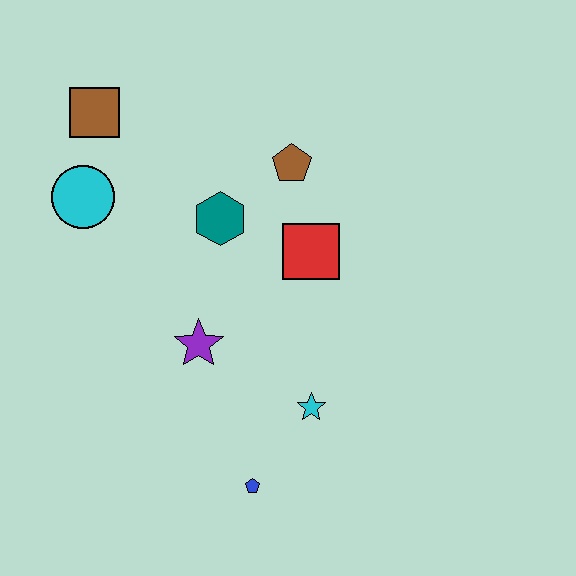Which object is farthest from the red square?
The brown square is farthest from the red square.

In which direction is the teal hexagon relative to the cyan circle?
The teal hexagon is to the right of the cyan circle.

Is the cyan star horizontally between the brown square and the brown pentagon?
No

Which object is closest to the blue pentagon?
The cyan star is closest to the blue pentagon.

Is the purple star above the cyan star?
Yes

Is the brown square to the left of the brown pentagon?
Yes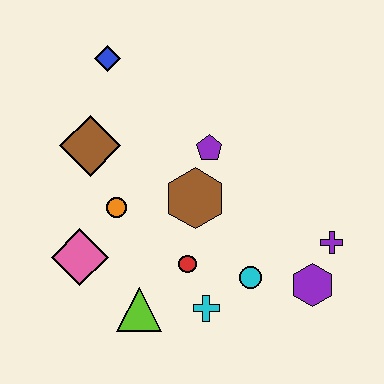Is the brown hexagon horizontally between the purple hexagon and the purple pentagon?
No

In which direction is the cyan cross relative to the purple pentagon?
The cyan cross is below the purple pentagon.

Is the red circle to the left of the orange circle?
No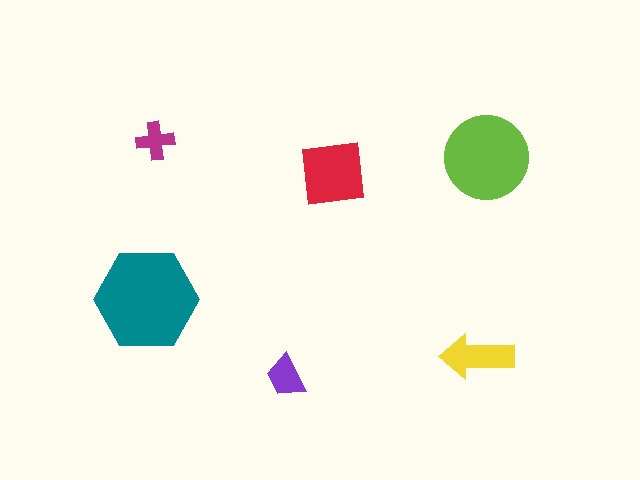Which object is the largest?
The teal hexagon.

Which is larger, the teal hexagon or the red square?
The teal hexagon.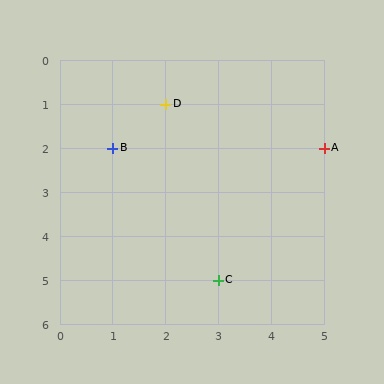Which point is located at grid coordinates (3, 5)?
Point C is at (3, 5).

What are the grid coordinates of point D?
Point D is at grid coordinates (2, 1).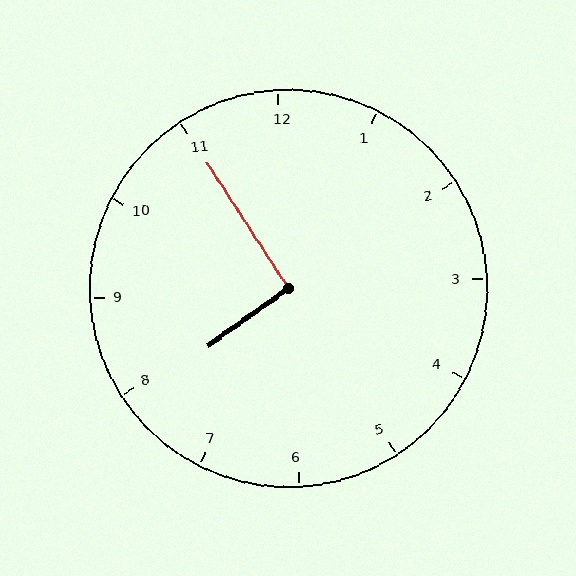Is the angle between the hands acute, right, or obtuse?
It is right.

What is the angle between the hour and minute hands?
Approximately 92 degrees.